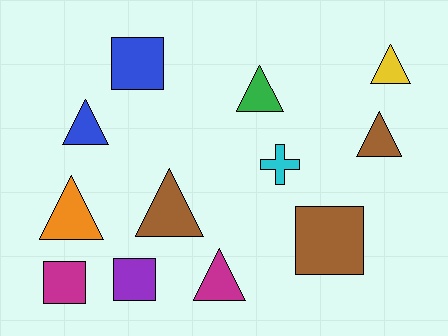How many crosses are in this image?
There is 1 cross.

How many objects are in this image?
There are 12 objects.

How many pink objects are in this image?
There are no pink objects.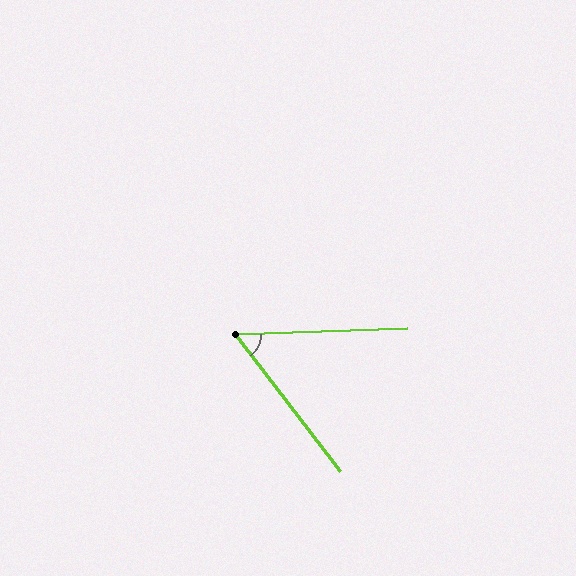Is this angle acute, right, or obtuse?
It is acute.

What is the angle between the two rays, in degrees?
Approximately 55 degrees.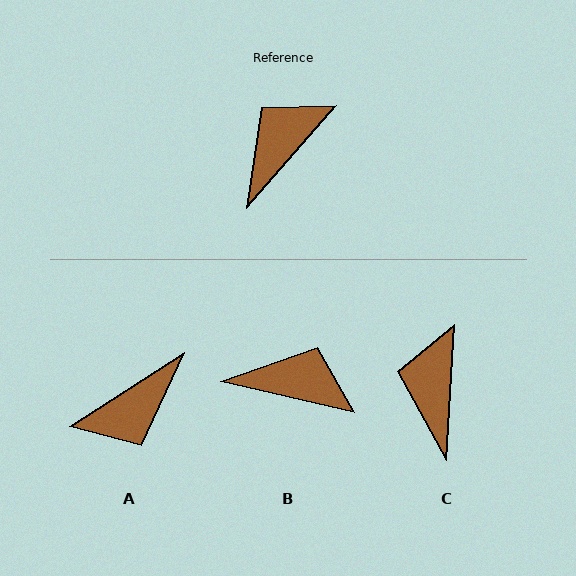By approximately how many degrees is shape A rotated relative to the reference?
Approximately 163 degrees counter-clockwise.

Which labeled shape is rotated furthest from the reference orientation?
A, about 163 degrees away.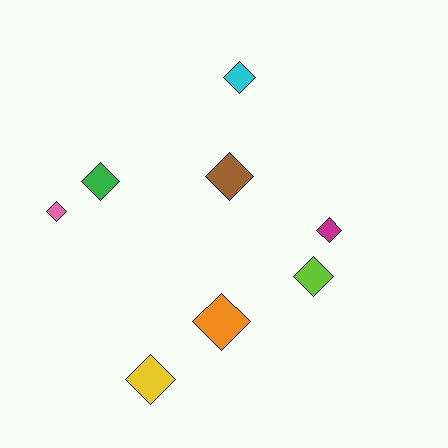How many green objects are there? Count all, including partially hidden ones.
There is 1 green object.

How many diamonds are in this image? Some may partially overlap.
There are 8 diamonds.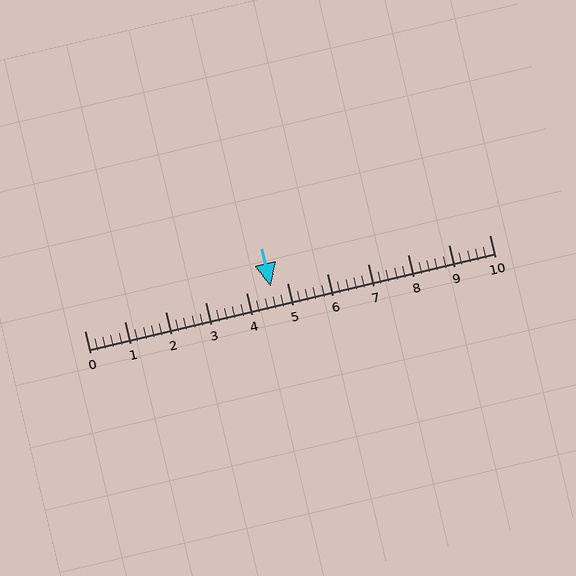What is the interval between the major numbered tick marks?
The major tick marks are spaced 1 units apart.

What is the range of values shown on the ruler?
The ruler shows values from 0 to 10.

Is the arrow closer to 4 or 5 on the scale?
The arrow is closer to 5.